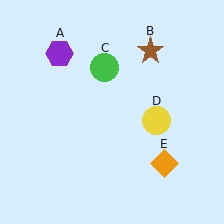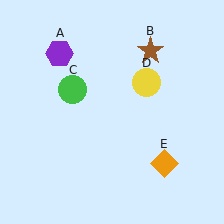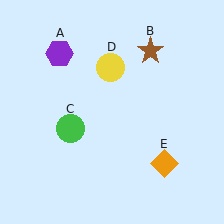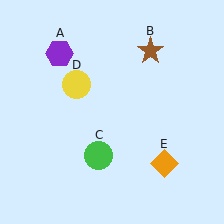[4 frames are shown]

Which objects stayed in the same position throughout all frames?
Purple hexagon (object A) and brown star (object B) and orange diamond (object E) remained stationary.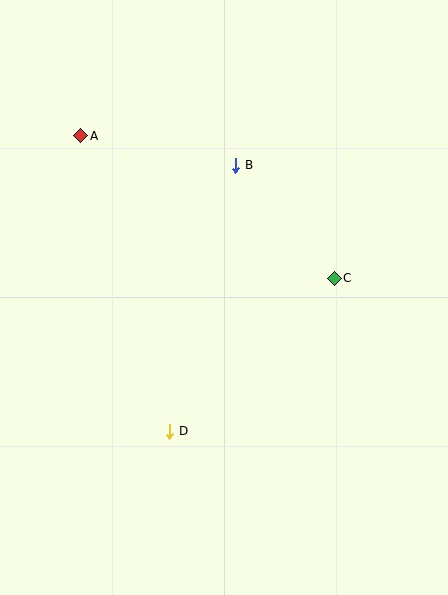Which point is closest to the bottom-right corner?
Point D is closest to the bottom-right corner.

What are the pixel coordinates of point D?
Point D is at (170, 431).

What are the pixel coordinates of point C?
Point C is at (334, 278).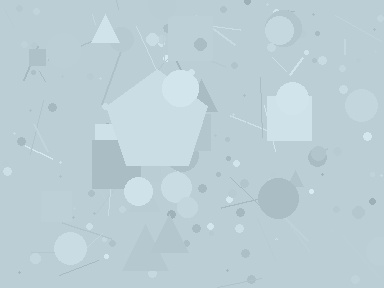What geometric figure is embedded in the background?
A pentagon is embedded in the background.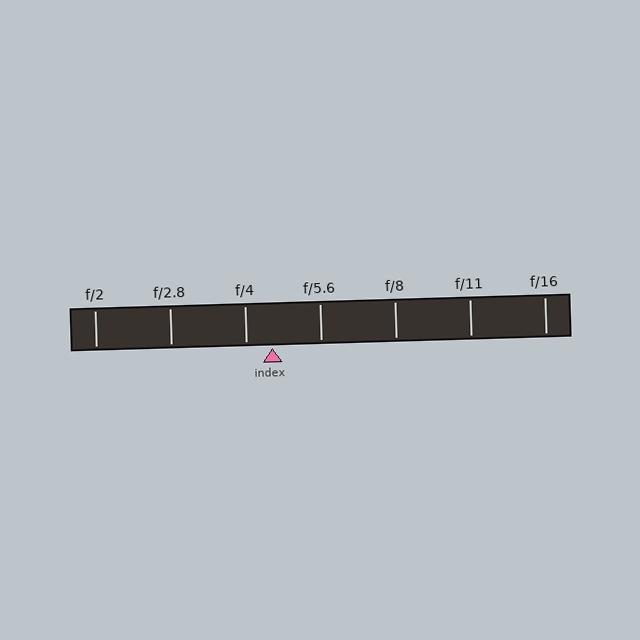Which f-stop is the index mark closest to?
The index mark is closest to f/4.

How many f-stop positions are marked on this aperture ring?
There are 7 f-stop positions marked.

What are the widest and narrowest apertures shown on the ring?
The widest aperture shown is f/2 and the narrowest is f/16.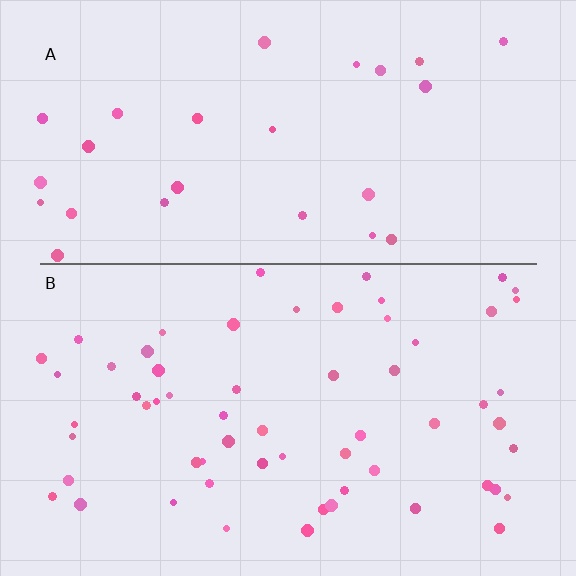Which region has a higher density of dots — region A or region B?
B (the bottom).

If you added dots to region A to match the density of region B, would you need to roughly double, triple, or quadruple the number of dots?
Approximately double.